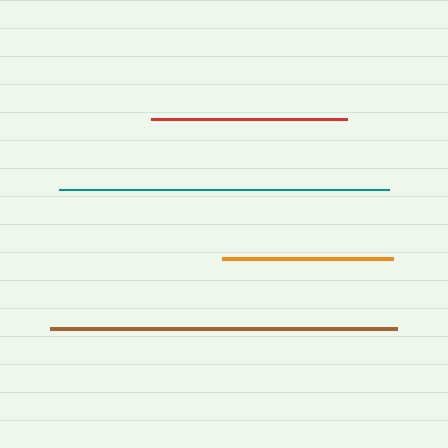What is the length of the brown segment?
The brown segment is approximately 347 pixels long.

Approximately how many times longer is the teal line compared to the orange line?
The teal line is approximately 1.9 times the length of the orange line.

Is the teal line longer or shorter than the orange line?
The teal line is longer than the orange line.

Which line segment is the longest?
The brown line is the longest at approximately 347 pixels.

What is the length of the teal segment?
The teal segment is approximately 330 pixels long.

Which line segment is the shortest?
The orange line is the shortest at approximately 171 pixels.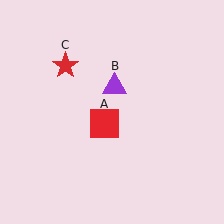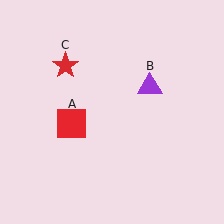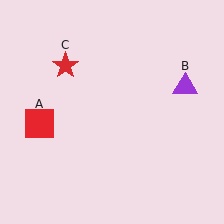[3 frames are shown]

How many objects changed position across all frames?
2 objects changed position: red square (object A), purple triangle (object B).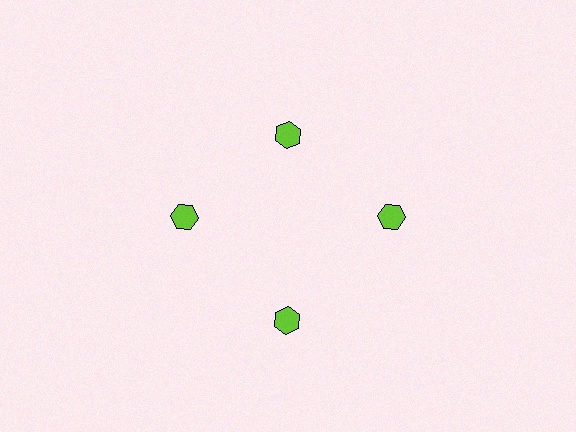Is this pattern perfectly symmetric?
No. The 4 lime hexagons are arranged in a ring, but one element near the 12 o'clock position is pulled inward toward the center, breaking the 4-fold rotational symmetry.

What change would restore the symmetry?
The symmetry would be restored by moving it outward, back onto the ring so that all 4 hexagons sit at equal angles and equal distance from the center.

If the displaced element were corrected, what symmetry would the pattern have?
It would have 4-fold rotational symmetry — the pattern would map onto itself every 90 degrees.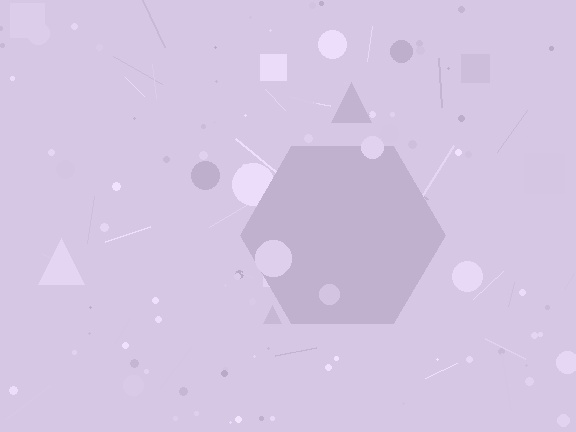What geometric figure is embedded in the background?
A hexagon is embedded in the background.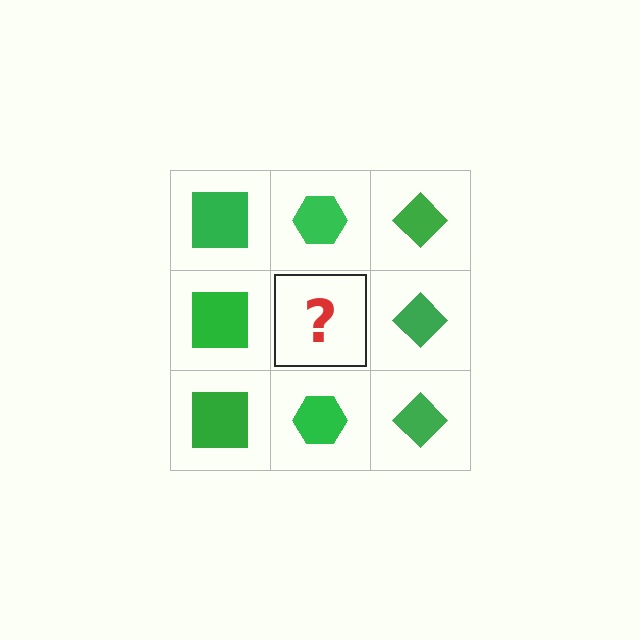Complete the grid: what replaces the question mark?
The question mark should be replaced with a green hexagon.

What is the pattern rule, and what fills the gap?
The rule is that each column has a consistent shape. The gap should be filled with a green hexagon.